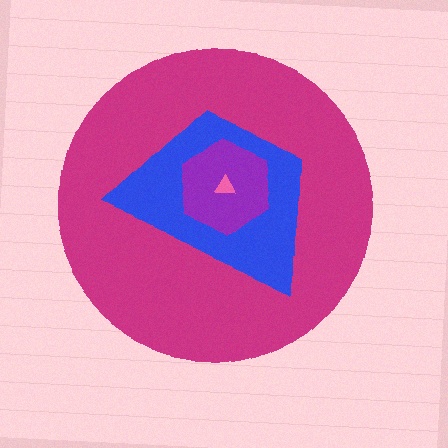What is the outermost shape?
The magenta circle.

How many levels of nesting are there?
4.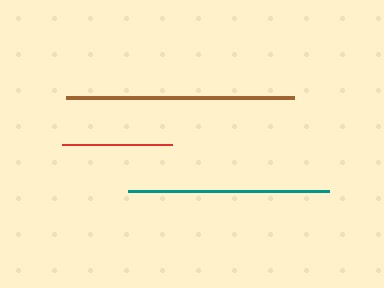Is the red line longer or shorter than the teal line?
The teal line is longer than the red line.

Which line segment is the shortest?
The red line is the shortest at approximately 110 pixels.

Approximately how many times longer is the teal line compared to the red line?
The teal line is approximately 1.8 times the length of the red line.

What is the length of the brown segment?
The brown segment is approximately 227 pixels long.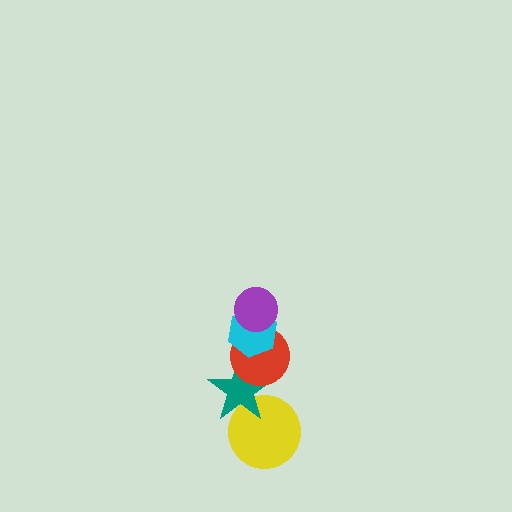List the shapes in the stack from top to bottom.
From top to bottom: the purple circle, the cyan hexagon, the red circle, the teal star, the yellow circle.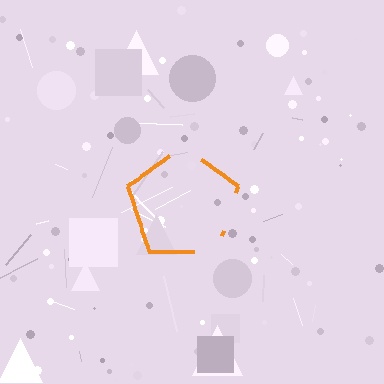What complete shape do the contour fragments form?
The contour fragments form a pentagon.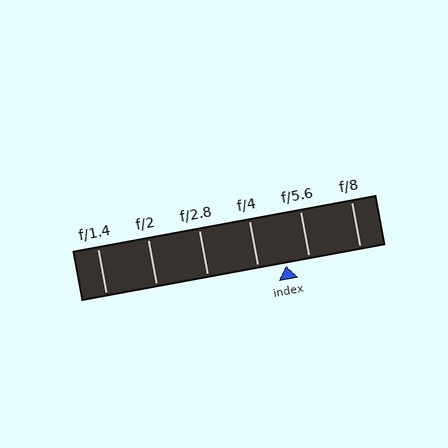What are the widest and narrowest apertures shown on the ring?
The widest aperture shown is f/1.4 and the narrowest is f/8.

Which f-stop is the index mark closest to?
The index mark is closest to f/5.6.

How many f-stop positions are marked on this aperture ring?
There are 6 f-stop positions marked.